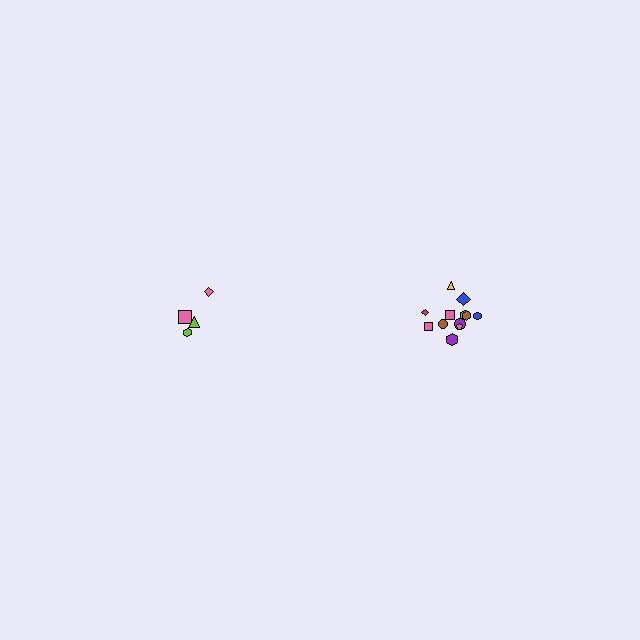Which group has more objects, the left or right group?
The right group.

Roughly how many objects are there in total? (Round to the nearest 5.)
Roughly 15 objects in total.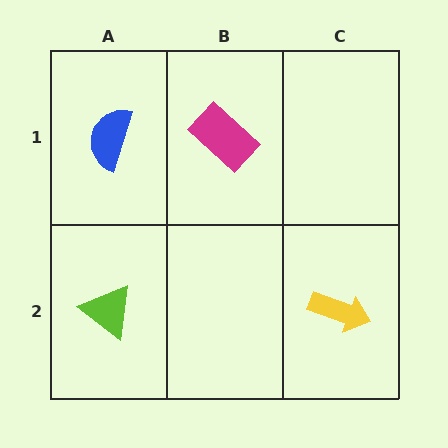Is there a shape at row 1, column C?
No, that cell is empty.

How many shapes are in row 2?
2 shapes.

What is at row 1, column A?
A blue semicircle.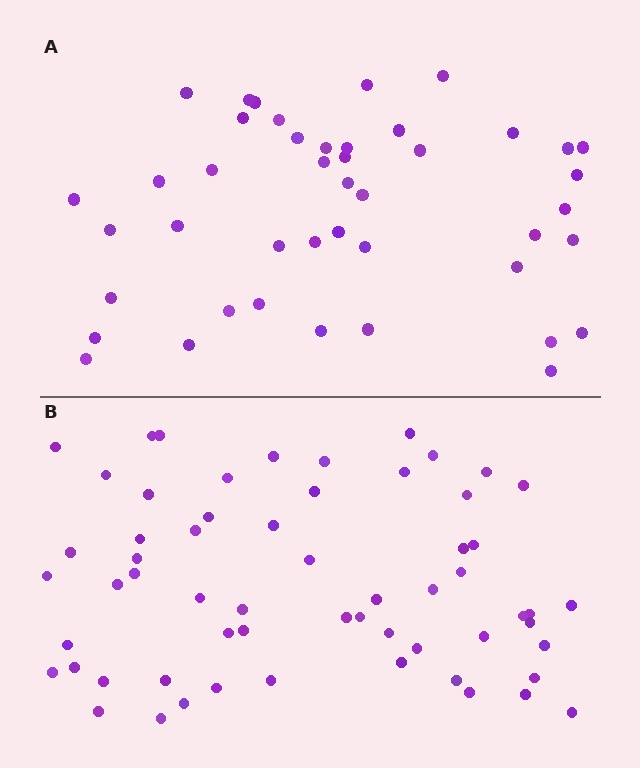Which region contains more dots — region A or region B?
Region B (the bottom region) has more dots.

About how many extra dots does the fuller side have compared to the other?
Region B has approximately 15 more dots than region A.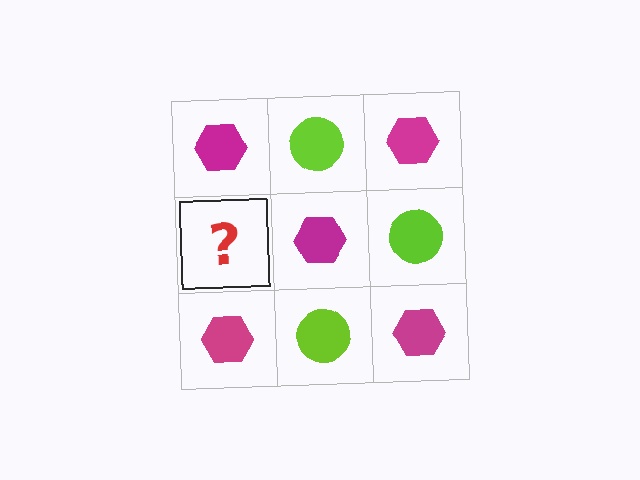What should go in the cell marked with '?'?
The missing cell should contain a lime circle.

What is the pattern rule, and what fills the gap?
The rule is that it alternates magenta hexagon and lime circle in a checkerboard pattern. The gap should be filled with a lime circle.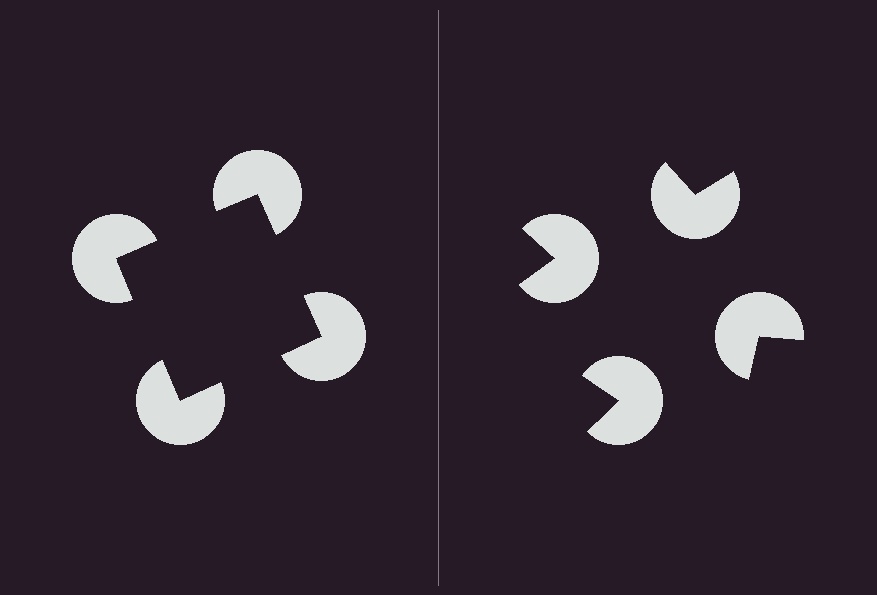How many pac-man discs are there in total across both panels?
8 — 4 on each side.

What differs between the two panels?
The pac-man discs are positioned identically on both sides; only the wedge orientations differ. On the left they align to a square; on the right they are misaligned.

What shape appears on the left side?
An illusory square.